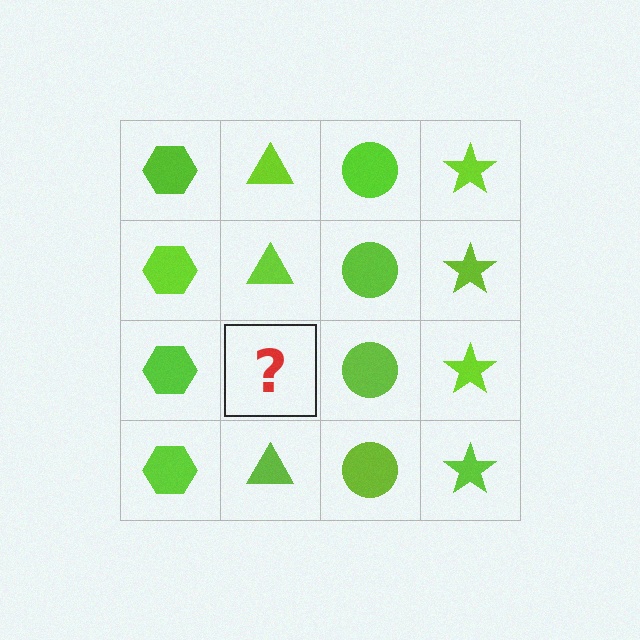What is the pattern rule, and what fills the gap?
The rule is that each column has a consistent shape. The gap should be filled with a lime triangle.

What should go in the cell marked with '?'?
The missing cell should contain a lime triangle.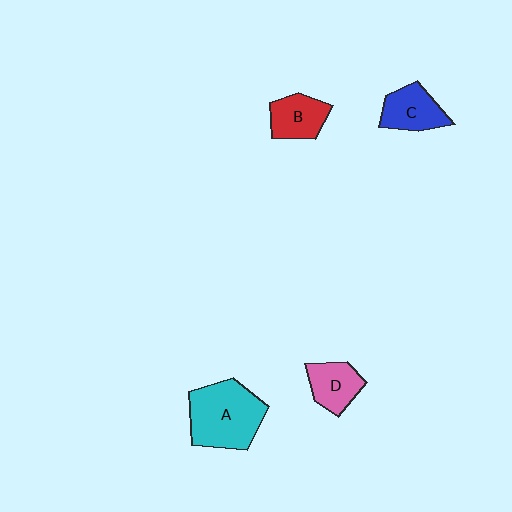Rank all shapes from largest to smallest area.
From largest to smallest: A (cyan), C (blue), D (pink), B (red).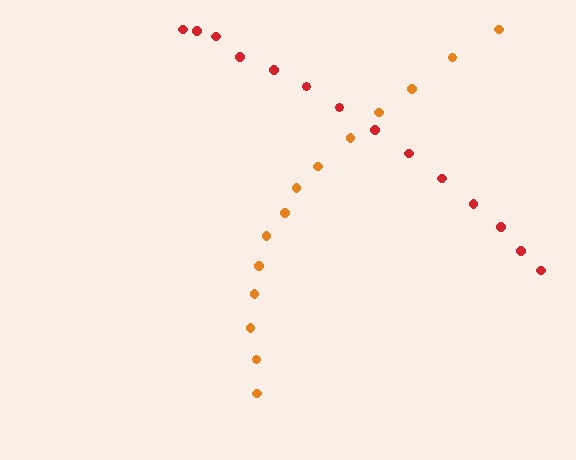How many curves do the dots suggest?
There are 2 distinct paths.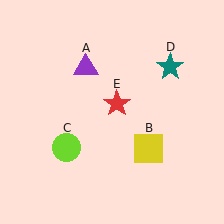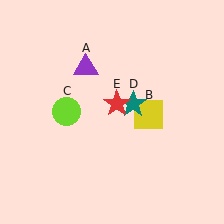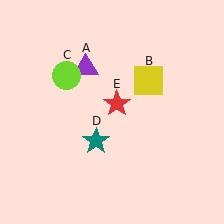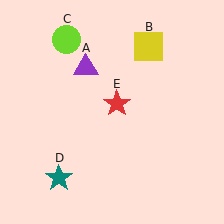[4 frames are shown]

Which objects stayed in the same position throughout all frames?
Purple triangle (object A) and red star (object E) remained stationary.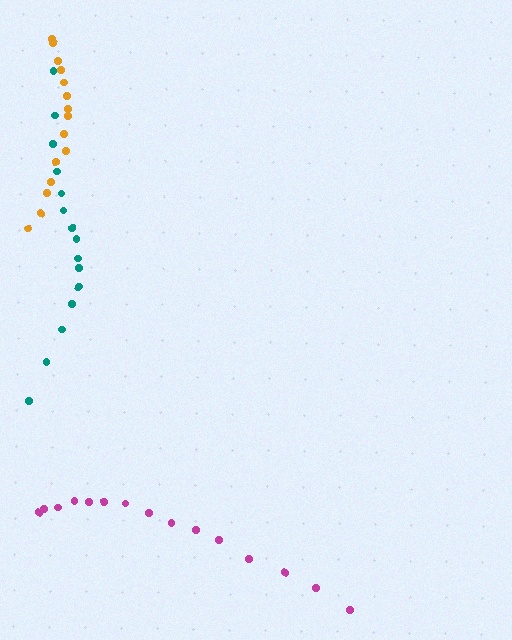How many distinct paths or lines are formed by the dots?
There are 3 distinct paths.